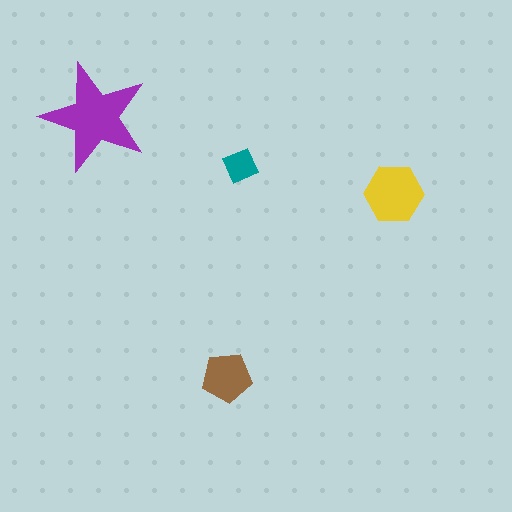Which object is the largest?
The purple star.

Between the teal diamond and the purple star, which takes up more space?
The purple star.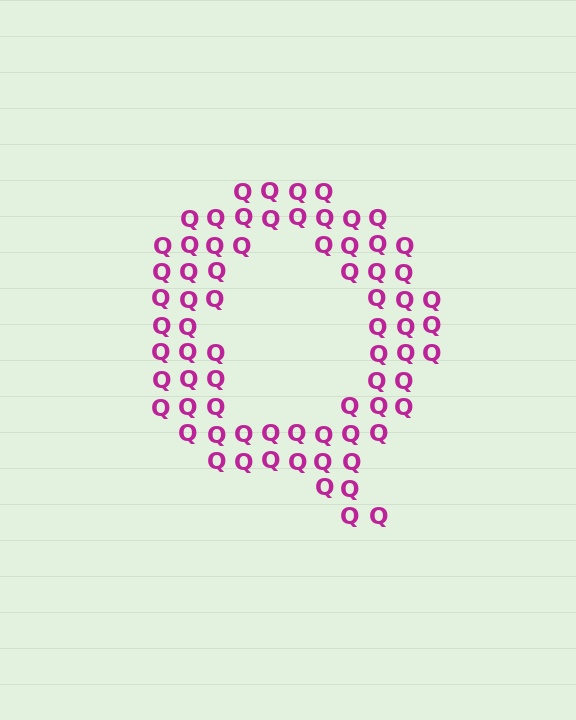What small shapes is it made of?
It is made of small letter Q's.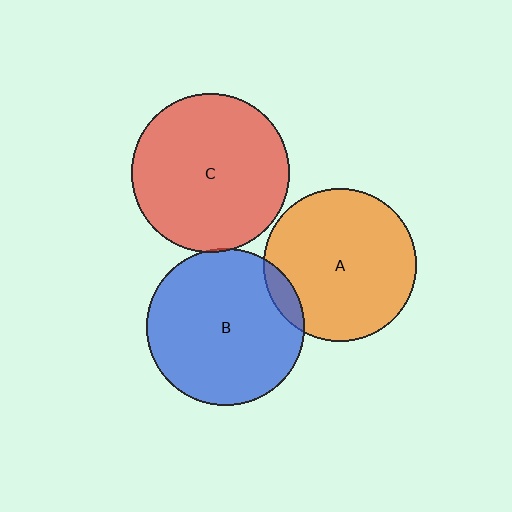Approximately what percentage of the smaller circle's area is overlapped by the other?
Approximately 10%.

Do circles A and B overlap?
Yes.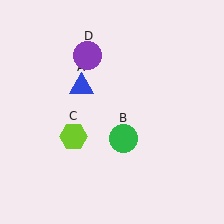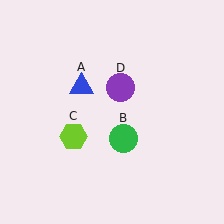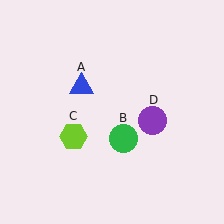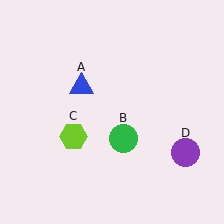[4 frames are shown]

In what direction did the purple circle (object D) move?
The purple circle (object D) moved down and to the right.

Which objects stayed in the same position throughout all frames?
Blue triangle (object A) and green circle (object B) and lime hexagon (object C) remained stationary.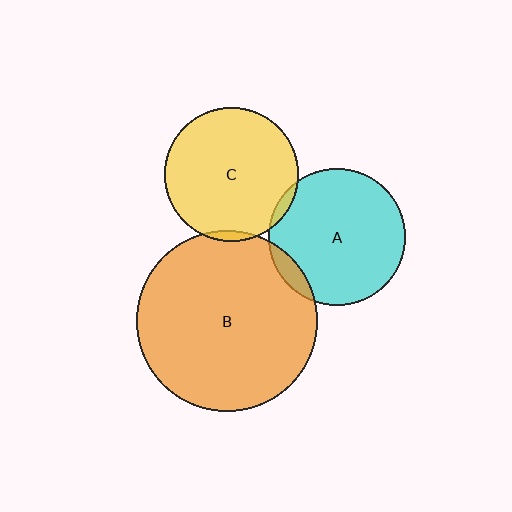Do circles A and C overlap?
Yes.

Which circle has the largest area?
Circle B (orange).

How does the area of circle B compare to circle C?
Approximately 1.8 times.